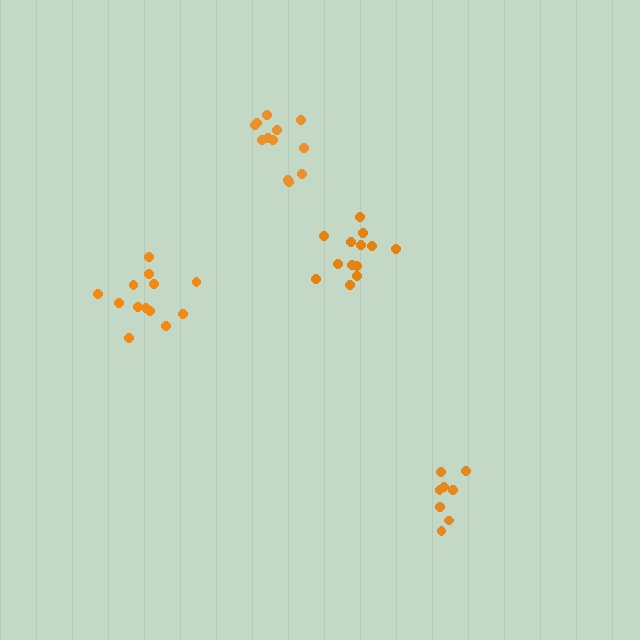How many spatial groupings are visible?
There are 4 spatial groupings.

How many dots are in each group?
Group 1: 12 dots, Group 2: 13 dots, Group 3: 13 dots, Group 4: 8 dots (46 total).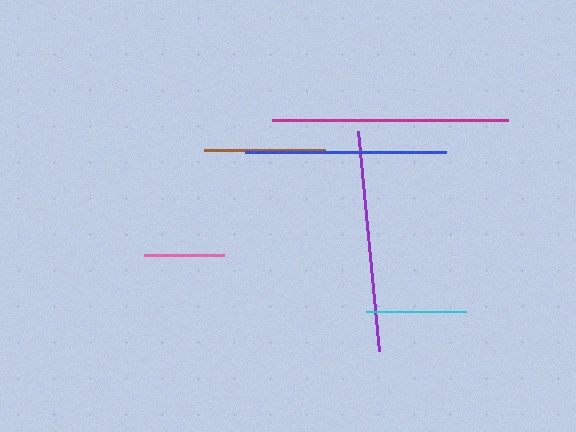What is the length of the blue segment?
The blue segment is approximately 201 pixels long.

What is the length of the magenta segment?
The magenta segment is approximately 236 pixels long.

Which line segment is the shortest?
The pink line is the shortest at approximately 81 pixels.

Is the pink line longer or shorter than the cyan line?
The cyan line is longer than the pink line.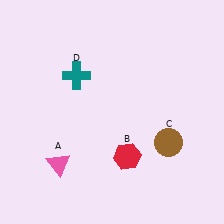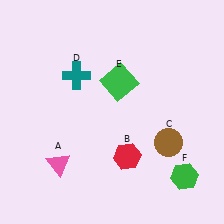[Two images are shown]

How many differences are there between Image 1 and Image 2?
There are 2 differences between the two images.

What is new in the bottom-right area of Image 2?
A green hexagon (F) was added in the bottom-right area of Image 2.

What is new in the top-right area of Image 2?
A green square (E) was added in the top-right area of Image 2.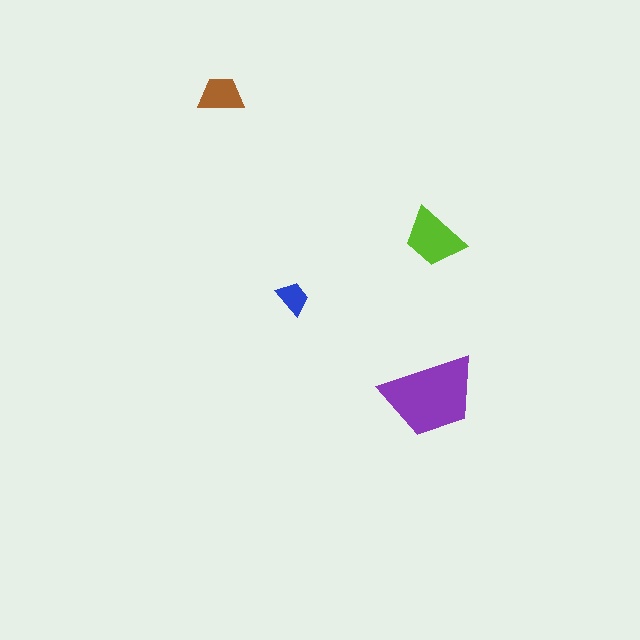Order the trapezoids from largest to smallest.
the purple one, the lime one, the brown one, the blue one.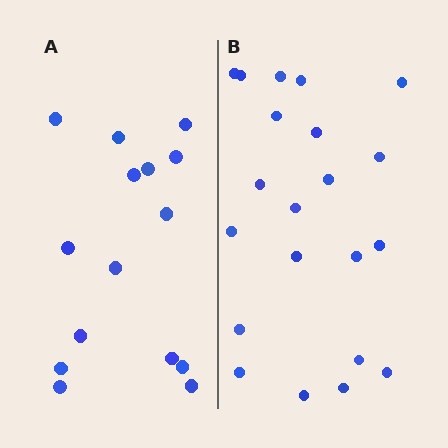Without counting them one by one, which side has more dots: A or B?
Region B (the right region) has more dots.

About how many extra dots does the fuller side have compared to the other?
Region B has about 6 more dots than region A.